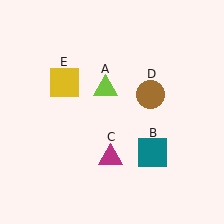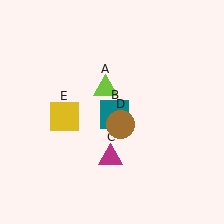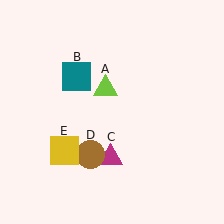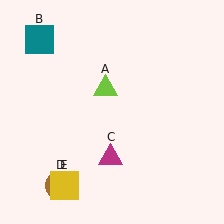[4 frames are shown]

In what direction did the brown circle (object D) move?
The brown circle (object D) moved down and to the left.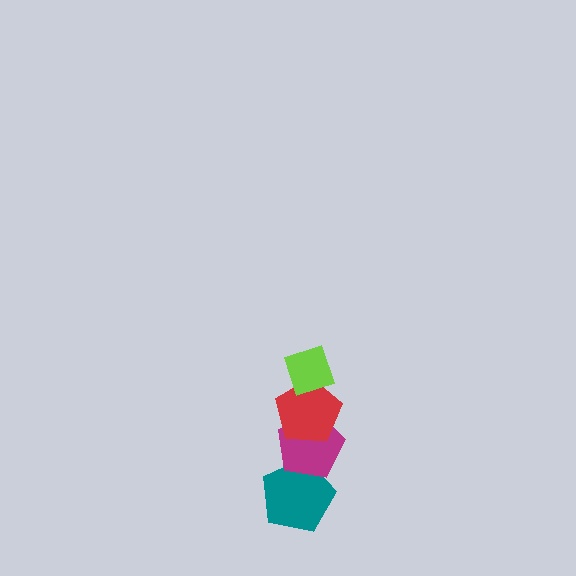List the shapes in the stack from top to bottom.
From top to bottom: the lime diamond, the red pentagon, the magenta pentagon, the teal pentagon.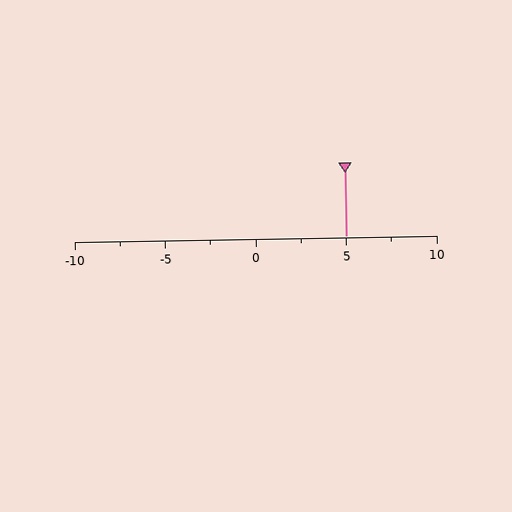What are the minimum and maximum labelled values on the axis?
The axis runs from -10 to 10.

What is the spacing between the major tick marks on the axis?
The major ticks are spaced 5 apart.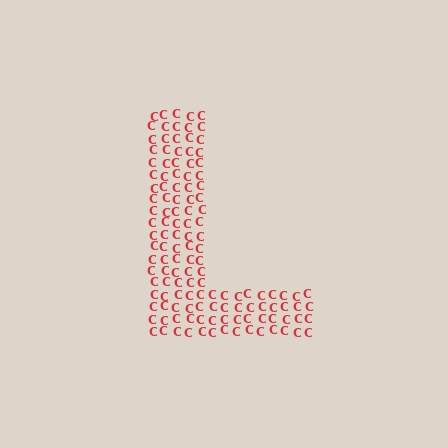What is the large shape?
The large shape is the letter L.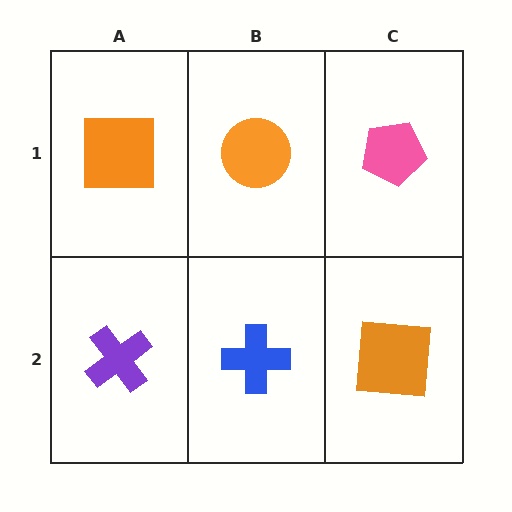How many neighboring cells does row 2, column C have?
2.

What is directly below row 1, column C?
An orange square.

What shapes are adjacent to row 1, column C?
An orange square (row 2, column C), an orange circle (row 1, column B).